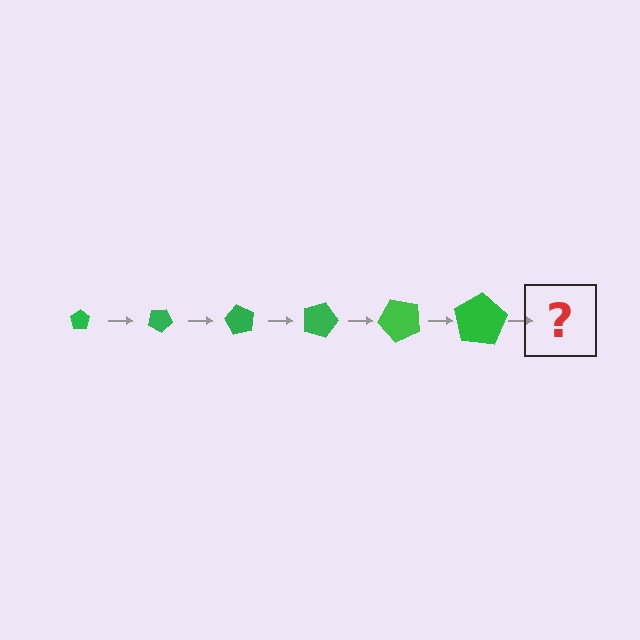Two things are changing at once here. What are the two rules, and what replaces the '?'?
The two rules are that the pentagon grows larger each step and it rotates 30 degrees each step. The '?' should be a pentagon, larger than the previous one and rotated 180 degrees from the start.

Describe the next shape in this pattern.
It should be a pentagon, larger than the previous one and rotated 180 degrees from the start.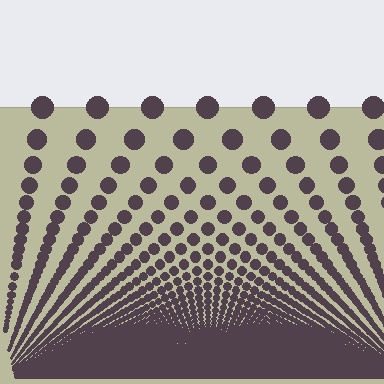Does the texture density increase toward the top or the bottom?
Density increases toward the bottom.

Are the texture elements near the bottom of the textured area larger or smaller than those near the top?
Smaller. The gradient is inverted — elements near the bottom are smaller and denser.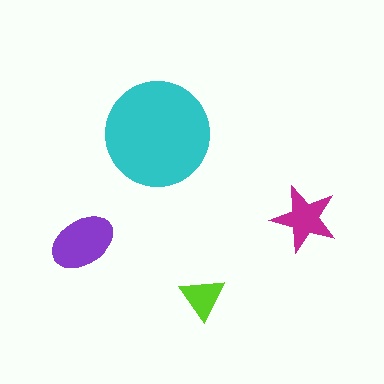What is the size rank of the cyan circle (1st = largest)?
1st.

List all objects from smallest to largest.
The lime triangle, the magenta star, the purple ellipse, the cyan circle.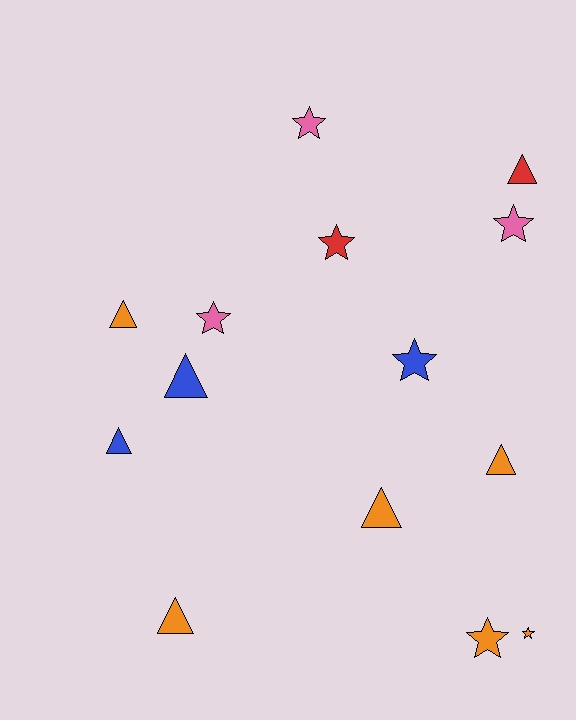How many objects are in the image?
There are 14 objects.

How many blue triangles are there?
There are 2 blue triangles.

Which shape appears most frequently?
Star, with 7 objects.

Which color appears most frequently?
Orange, with 6 objects.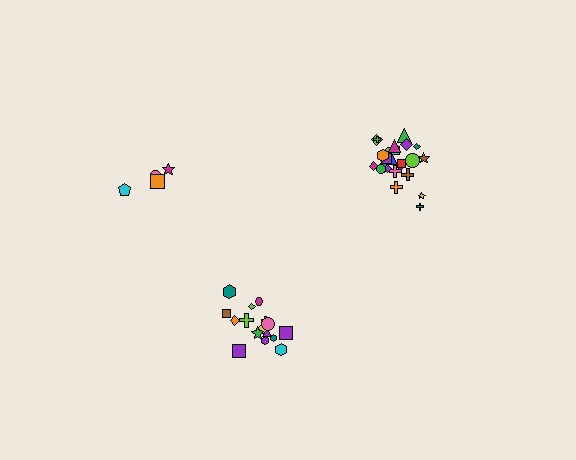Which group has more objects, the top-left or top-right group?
The top-right group.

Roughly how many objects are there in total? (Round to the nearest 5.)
Roughly 45 objects in total.